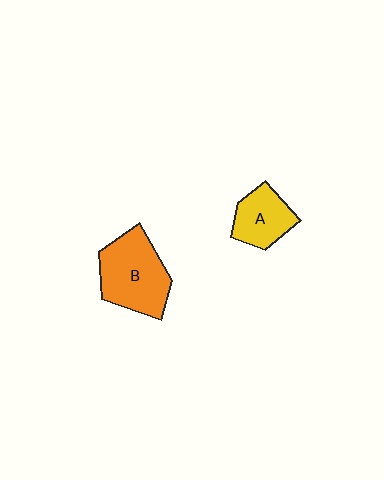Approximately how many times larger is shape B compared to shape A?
Approximately 1.6 times.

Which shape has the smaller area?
Shape A (yellow).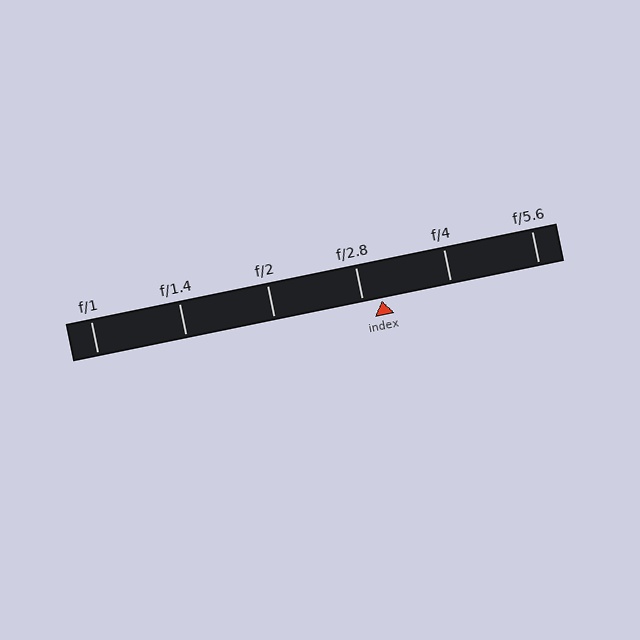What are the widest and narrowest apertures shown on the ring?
The widest aperture shown is f/1 and the narrowest is f/5.6.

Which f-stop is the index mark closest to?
The index mark is closest to f/2.8.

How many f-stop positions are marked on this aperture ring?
There are 6 f-stop positions marked.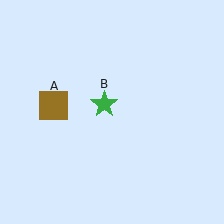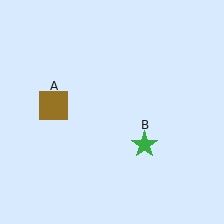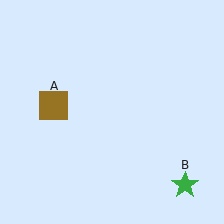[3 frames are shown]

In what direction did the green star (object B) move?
The green star (object B) moved down and to the right.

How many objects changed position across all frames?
1 object changed position: green star (object B).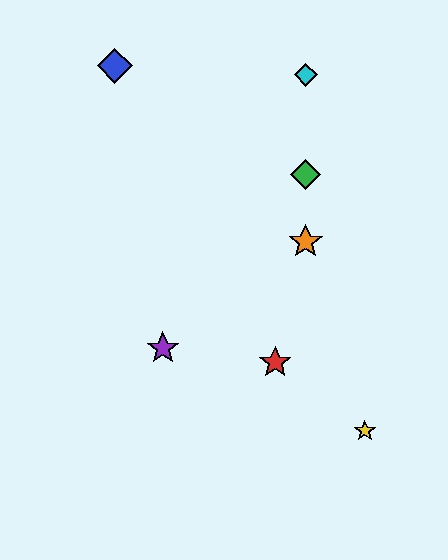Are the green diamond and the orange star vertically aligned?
Yes, both are at x≈306.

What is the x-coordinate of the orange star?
The orange star is at x≈306.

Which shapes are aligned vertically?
The green diamond, the orange star, the cyan diamond are aligned vertically.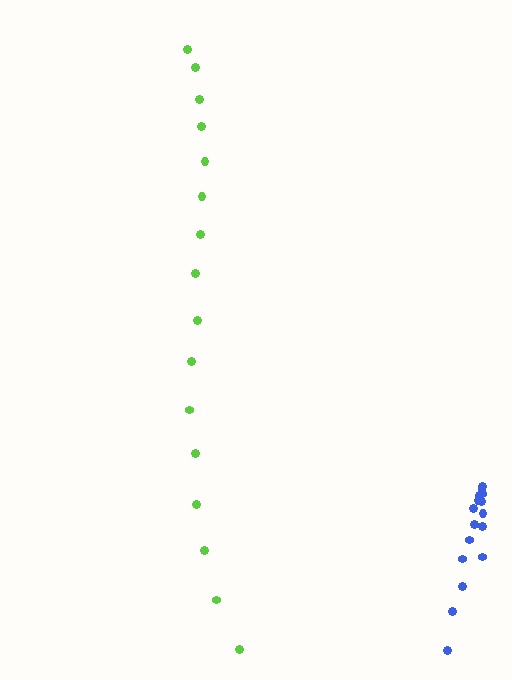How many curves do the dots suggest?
There are 2 distinct paths.